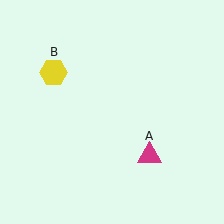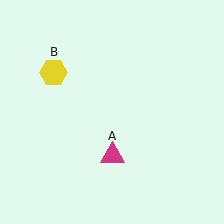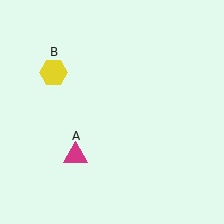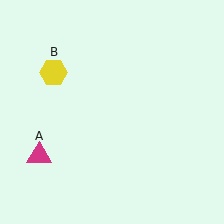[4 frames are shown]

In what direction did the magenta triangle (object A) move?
The magenta triangle (object A) moved left.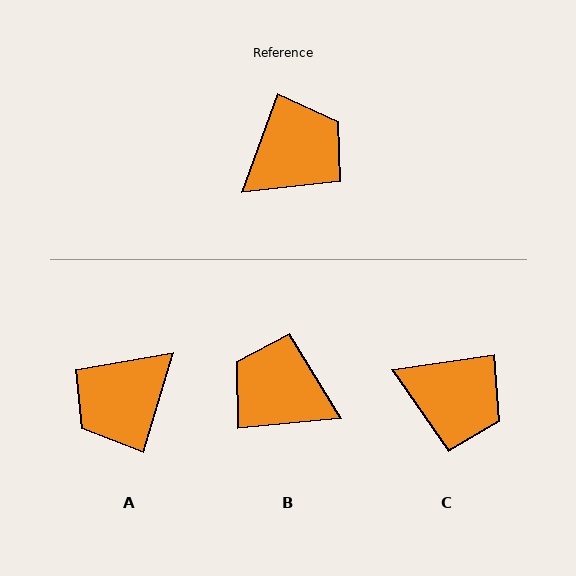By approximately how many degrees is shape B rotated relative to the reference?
Approximately 115 degrees counter-clockwise.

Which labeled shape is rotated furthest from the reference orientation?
A, about 176 degrees away.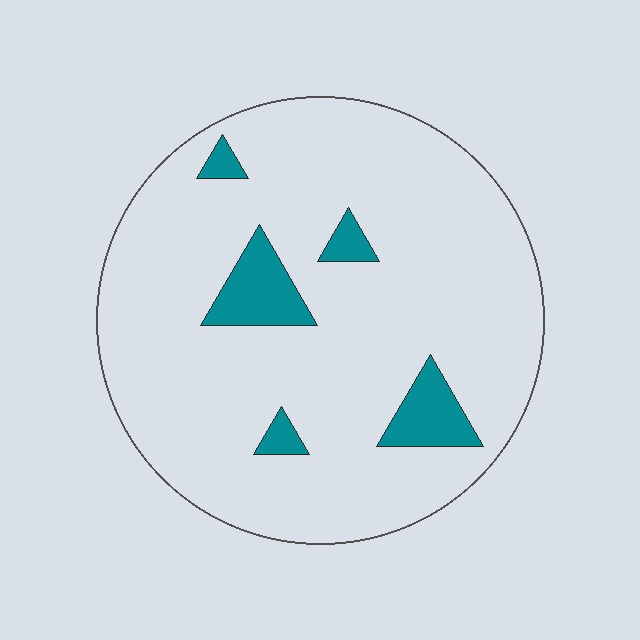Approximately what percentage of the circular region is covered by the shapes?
Approximately 10%.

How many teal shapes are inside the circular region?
5.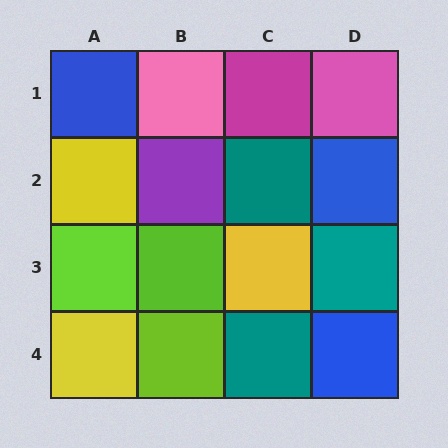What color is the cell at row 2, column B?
Purple.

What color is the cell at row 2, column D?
Blue.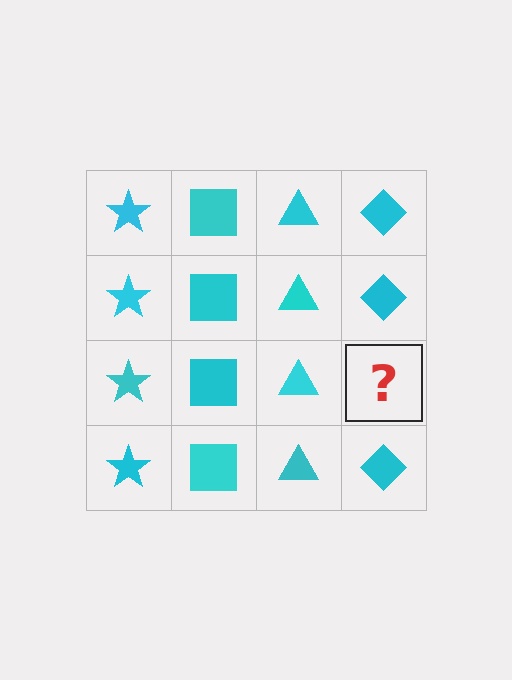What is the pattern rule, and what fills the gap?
The rule is that each column has a consistent shape. The gap should be filled with a cyan diamond.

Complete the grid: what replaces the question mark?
The question mark should be replaced with a cyan diamond.